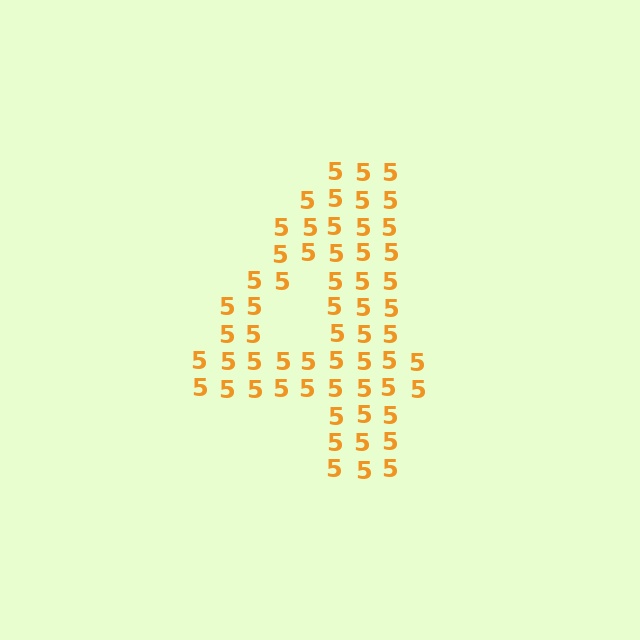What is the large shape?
The large shape is the digit 4.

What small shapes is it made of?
It is made of small digit 5's.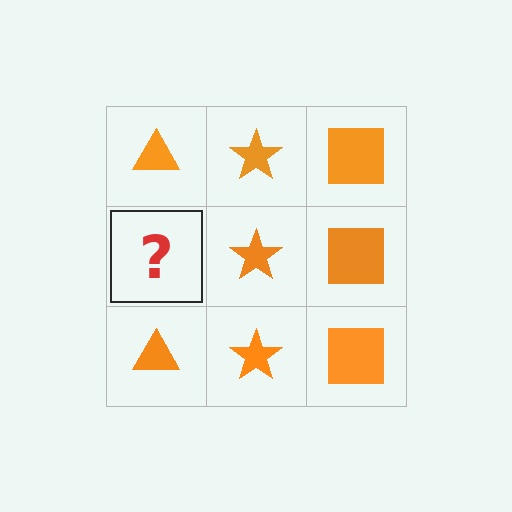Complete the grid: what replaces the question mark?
The question mark should be replaced with an orange triangle.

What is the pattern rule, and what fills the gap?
The rule is that each column has a consistent shape. The gap should be filled with an orange triangle.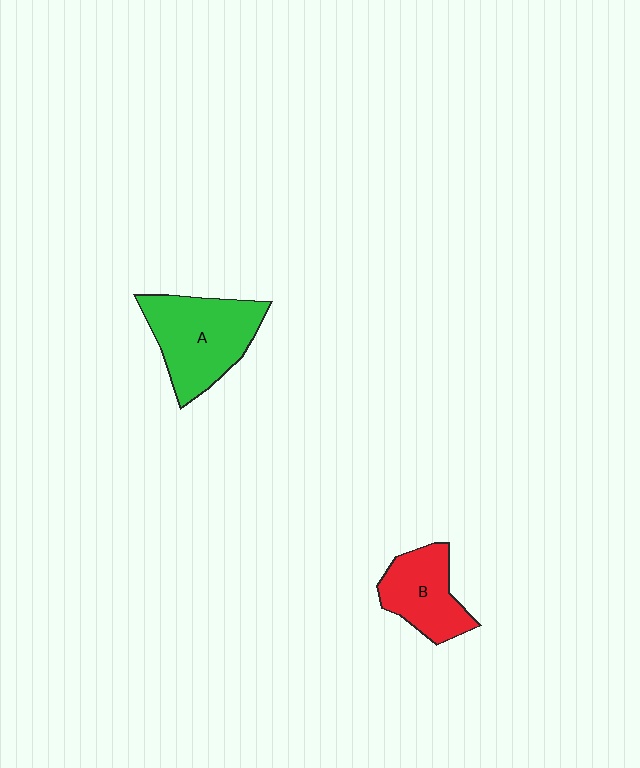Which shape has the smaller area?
Shape B (red).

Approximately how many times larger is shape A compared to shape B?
Approximately 1.4 times.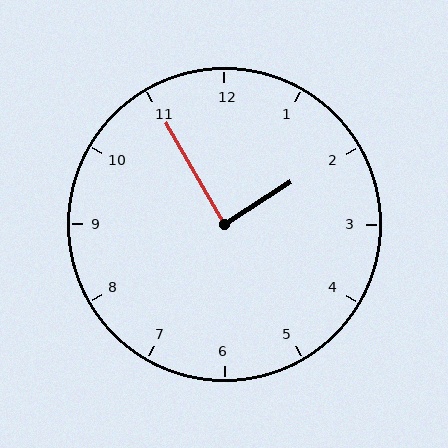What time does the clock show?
1:55.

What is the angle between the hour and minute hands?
Approximately 88 degrees.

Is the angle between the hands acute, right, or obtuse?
It is right.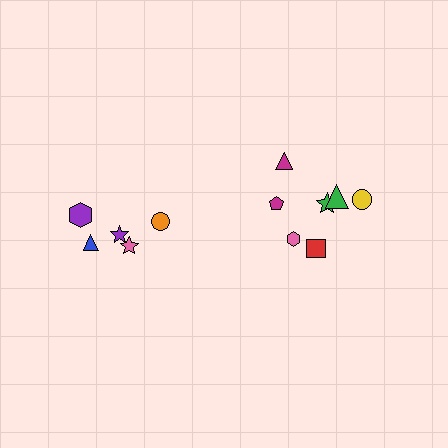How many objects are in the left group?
There are 5 objects.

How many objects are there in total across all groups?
There are 12 objects.